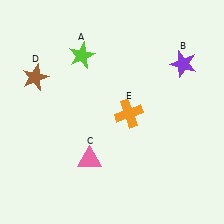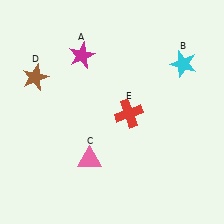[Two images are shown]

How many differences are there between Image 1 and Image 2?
There are 3 differences between the two images.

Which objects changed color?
A changed from lime to magenta. B changed from purple to cyan. E changed from orange to red.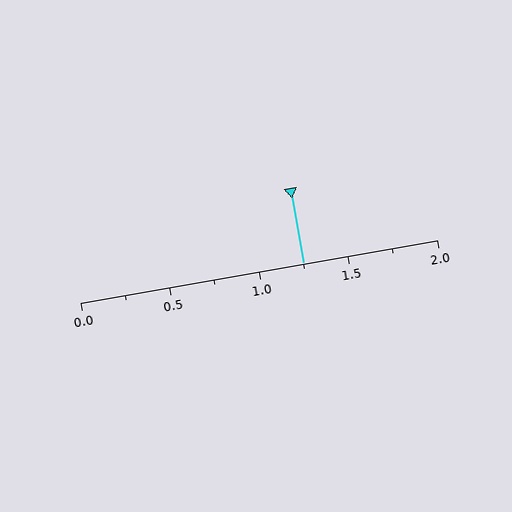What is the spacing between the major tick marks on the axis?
The major ticks are spaced 0.5 apart.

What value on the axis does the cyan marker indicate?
The marker indicates approximately 1.25.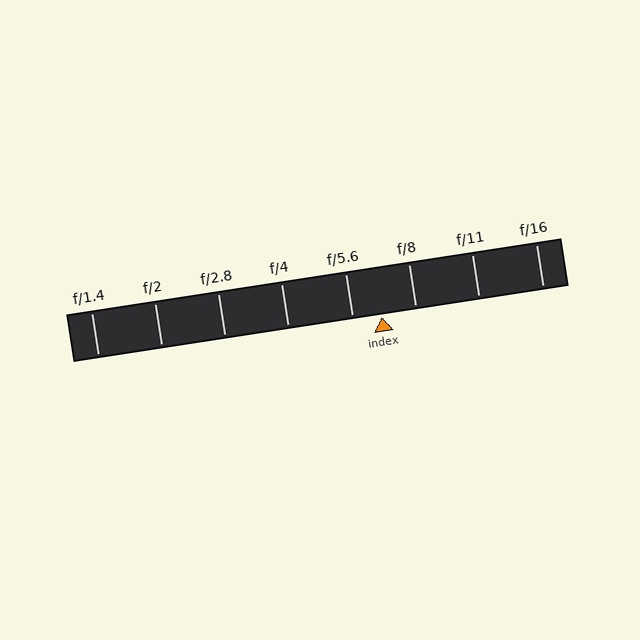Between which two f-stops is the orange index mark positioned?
The index mark is between f/5.6 and f/8.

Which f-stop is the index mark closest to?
The index mark is closest to f/5.6.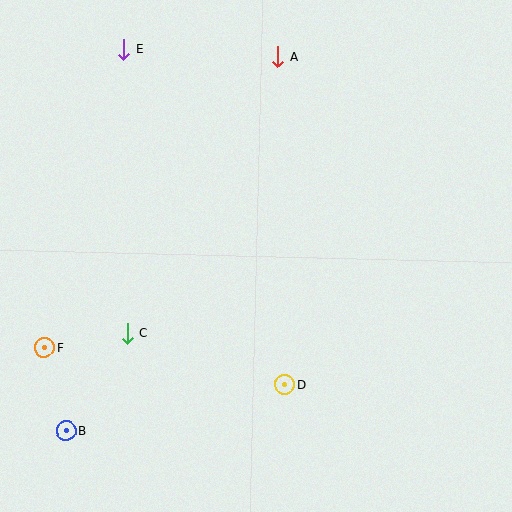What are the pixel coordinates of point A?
Point A is at (278, 57).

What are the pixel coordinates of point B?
Point B is at (66, 431).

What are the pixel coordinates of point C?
Point C is at (128, 333).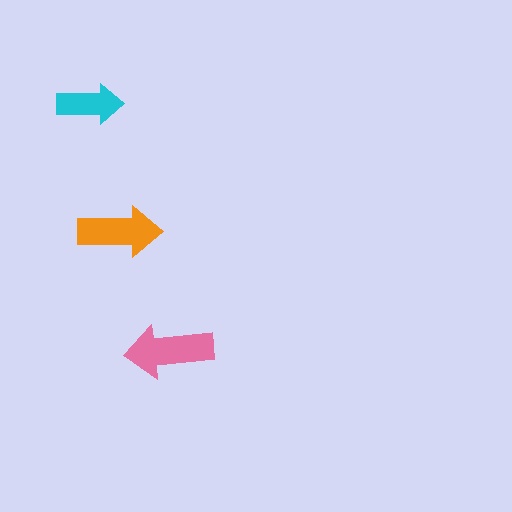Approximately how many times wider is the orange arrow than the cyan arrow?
About 1.5 times wider.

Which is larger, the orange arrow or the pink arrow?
The pink one.